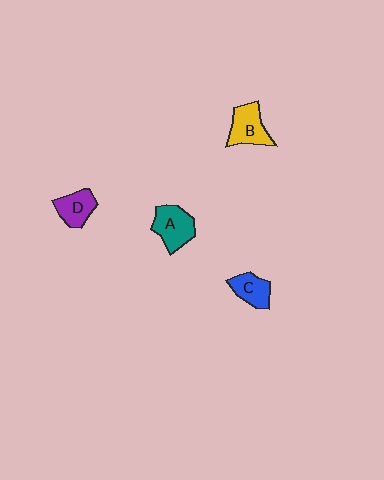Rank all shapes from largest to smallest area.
From largest to smallest: A (teal), B (yellow), D (purple), C (blue).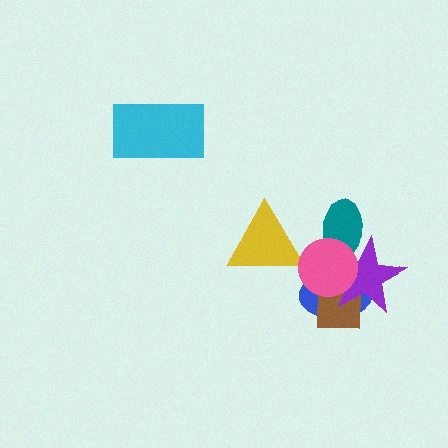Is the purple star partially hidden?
Yes, it is partially covered by another shape.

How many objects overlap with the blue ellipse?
3 objects overlap with the blue ellipse.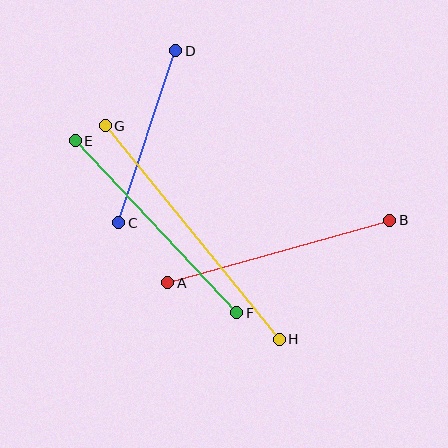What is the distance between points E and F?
The distance is approximately 236 pixels.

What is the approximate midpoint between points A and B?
The midpoint is at approximately (279, 251) pixels.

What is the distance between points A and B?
The distance is approximately 231 pixels.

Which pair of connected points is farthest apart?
Points G and H are farthest apart.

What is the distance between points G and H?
The distance is approximately 275 pixels.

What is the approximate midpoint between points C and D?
The midpoint is at approximately (147, 137) pixels.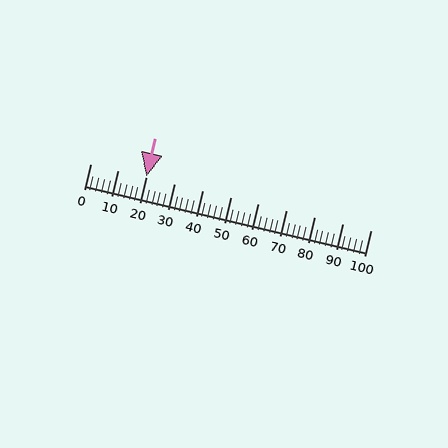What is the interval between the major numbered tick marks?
The major tick marks are spaced 10 units apart.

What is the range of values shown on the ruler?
The ruler shows values from 0 to 100.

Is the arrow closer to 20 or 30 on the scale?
The arrow is closer to 20.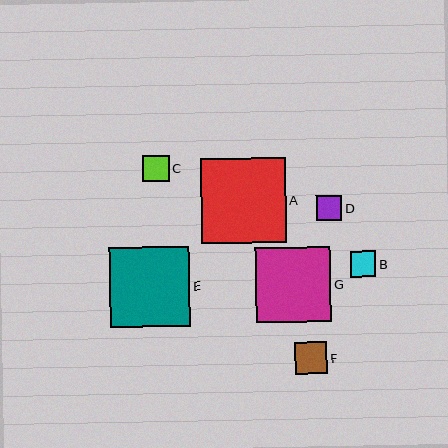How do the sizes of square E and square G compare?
Square E and square G are approximately the same size.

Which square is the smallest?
Square D is the smallest with a size of approximately 25 pixels.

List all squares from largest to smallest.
From largest to smallest: A, E, G, F, C, B, D.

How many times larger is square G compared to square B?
Square G is approximately 2.9 times the size of square B.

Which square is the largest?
Square A is the largest with a size of approximately 85 pixels.